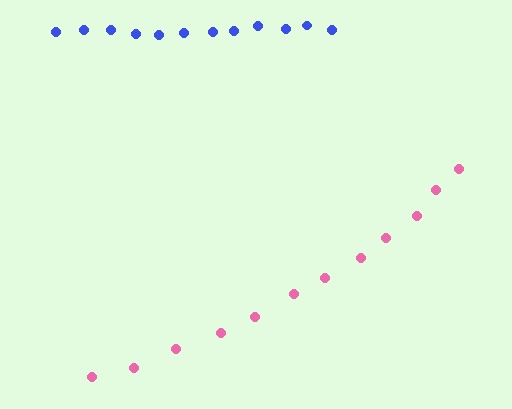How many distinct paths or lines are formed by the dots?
There are 2 distinct paths.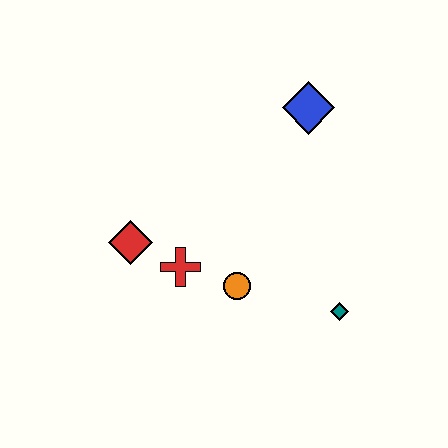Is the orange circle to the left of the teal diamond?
Yes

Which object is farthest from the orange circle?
The blue diamond is farthest from the orange circle.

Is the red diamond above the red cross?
Yes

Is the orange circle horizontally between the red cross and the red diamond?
No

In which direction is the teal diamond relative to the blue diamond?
The teal diamond is below the blue diamond.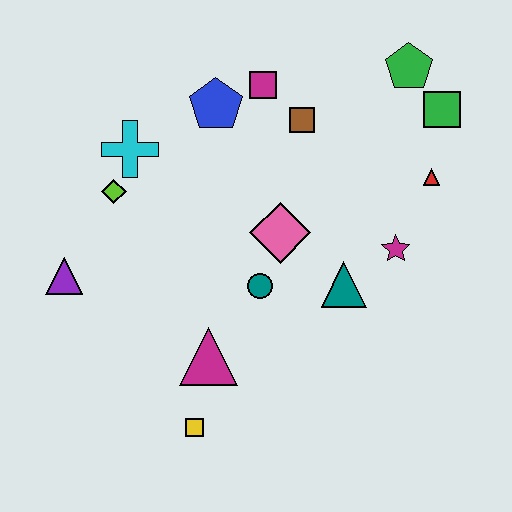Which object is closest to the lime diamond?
The cyan cross is closest to the lime diamond.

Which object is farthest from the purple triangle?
The green square is farthest from the purple triangle.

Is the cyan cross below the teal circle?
No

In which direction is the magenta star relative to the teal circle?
The magenta star is to the right of the teal circle.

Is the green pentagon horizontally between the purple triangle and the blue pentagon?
No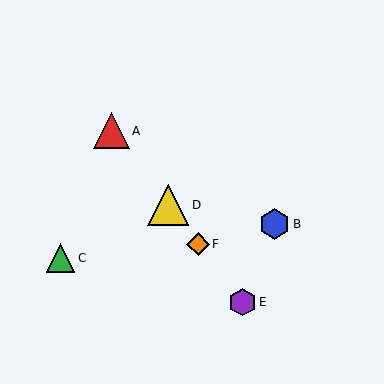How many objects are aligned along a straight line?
4 objects (A, D, E, F) are aligned along a straight line.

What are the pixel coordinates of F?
Object F is at (198, 244).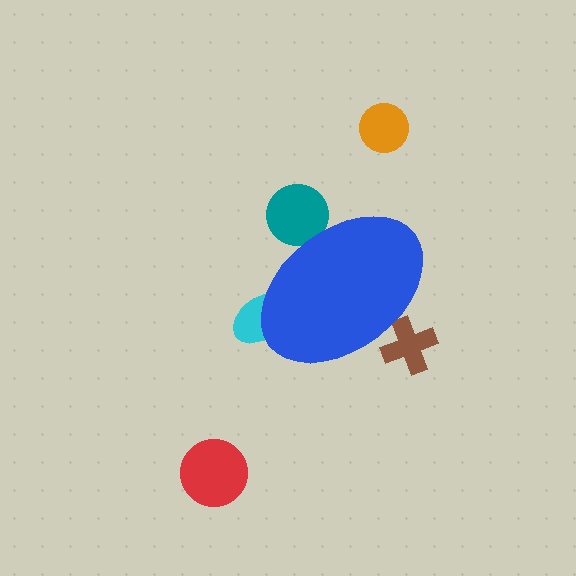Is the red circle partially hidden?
No, the red circle is fully visible.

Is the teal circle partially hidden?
Yes, the teal circle is partially hidden behind the blue ellipse.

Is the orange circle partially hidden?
No, the orange circle is fully visible.